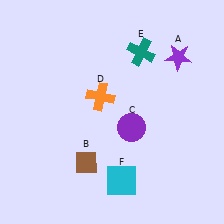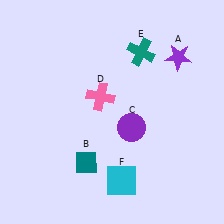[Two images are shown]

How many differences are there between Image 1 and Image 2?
There are 2 differences between the two images.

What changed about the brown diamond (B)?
In Image 1, B is brown. In Image 2, it changed to teal.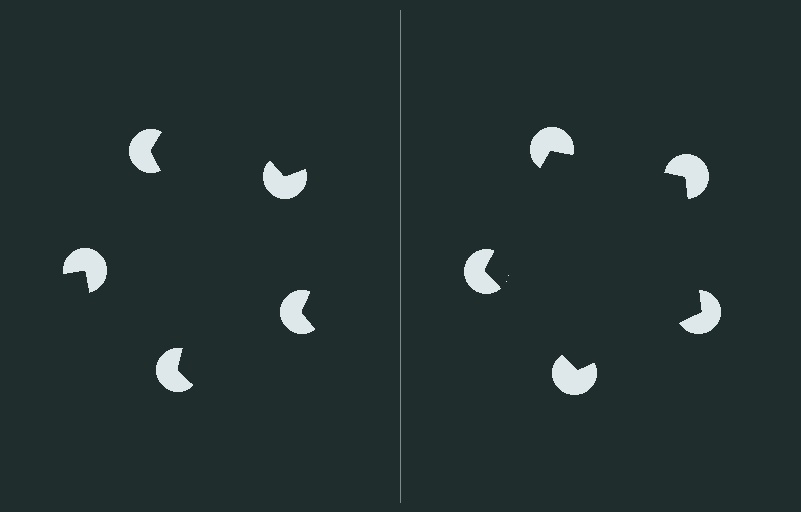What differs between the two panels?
The pac-man discs are positioned identically on both sides; only the wedge orientations differ. On the right they align to a pentagon; on the left they are misaligned.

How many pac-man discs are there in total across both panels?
10 — 5 on each side.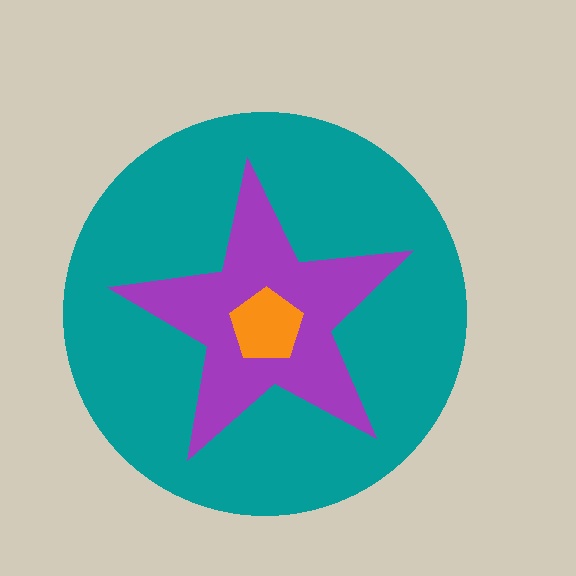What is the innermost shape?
The orange pentagon.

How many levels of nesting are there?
3.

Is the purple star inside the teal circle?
Yes.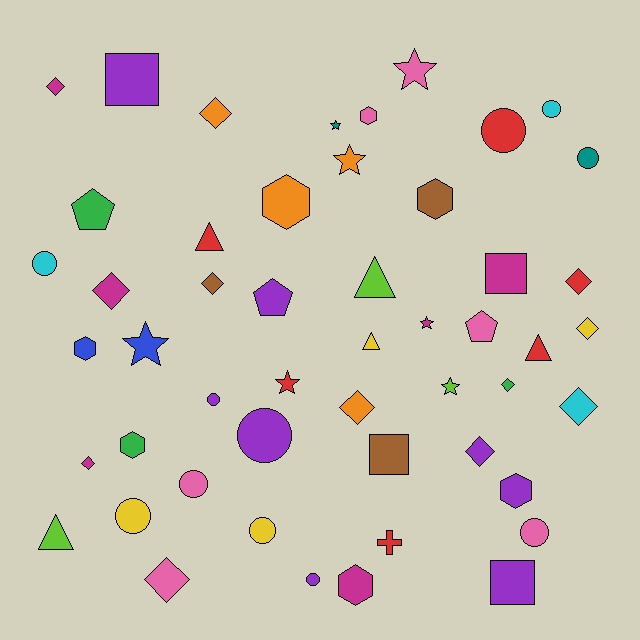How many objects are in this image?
There are 50 objects.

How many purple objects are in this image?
There are 8 purple objects.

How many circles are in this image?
There are 11 circles.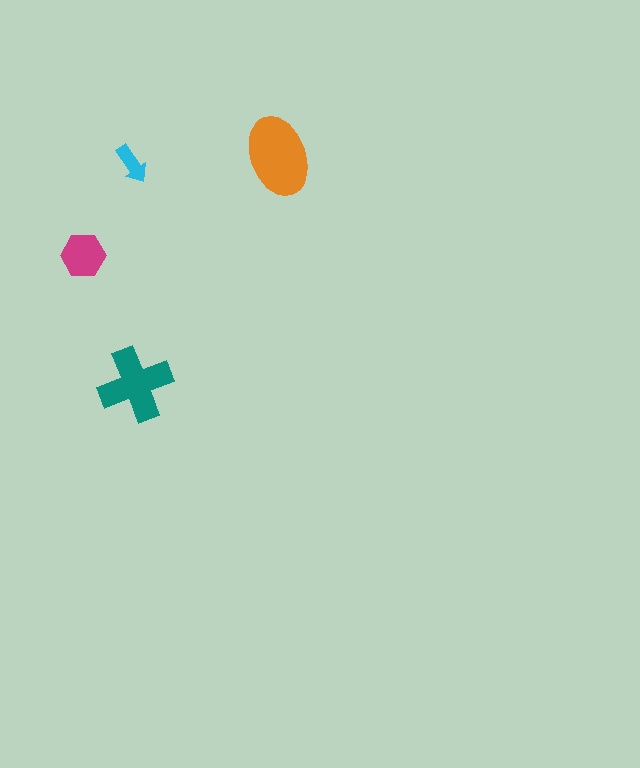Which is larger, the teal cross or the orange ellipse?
The orange ellipse.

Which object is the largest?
The orange ellipse.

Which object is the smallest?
The cyan arrow.